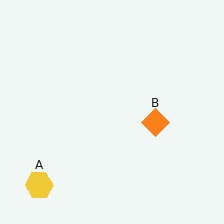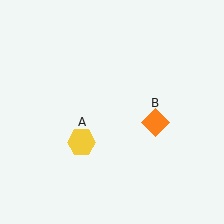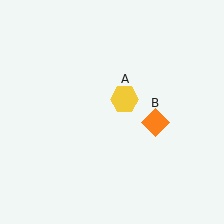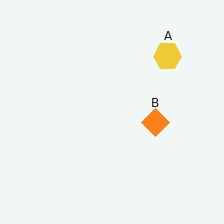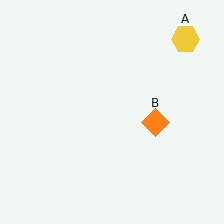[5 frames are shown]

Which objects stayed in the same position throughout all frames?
Orange diamond (object B) remained stationary.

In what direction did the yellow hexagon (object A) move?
The yellow hexagon (object A) moved up and to the right.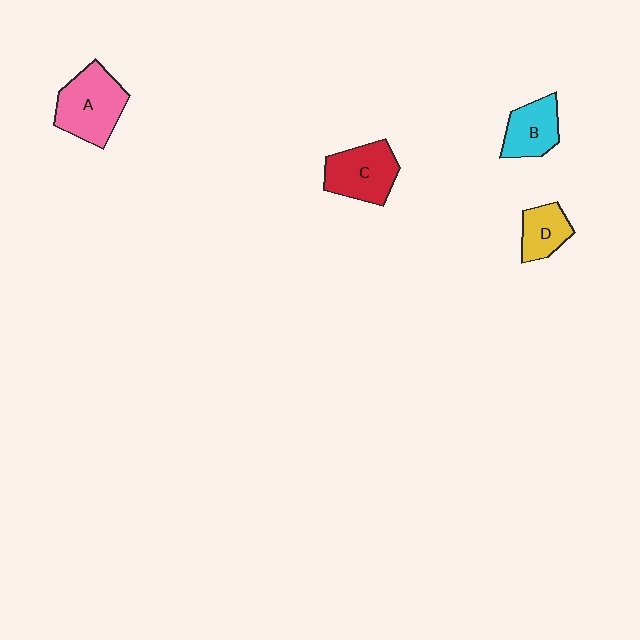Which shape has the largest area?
Shape A (pink).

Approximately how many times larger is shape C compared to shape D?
Approximately 1.6 times.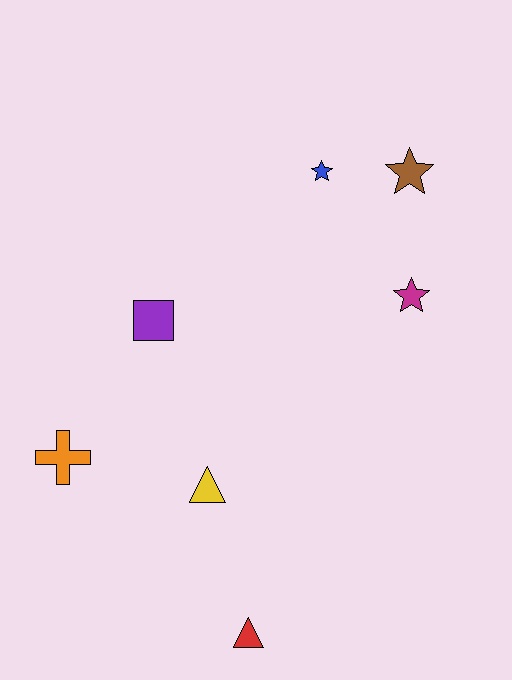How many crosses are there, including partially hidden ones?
There is 1 cross.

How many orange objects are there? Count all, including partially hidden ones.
There is 1 orange object.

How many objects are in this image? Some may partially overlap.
There are 7 objects.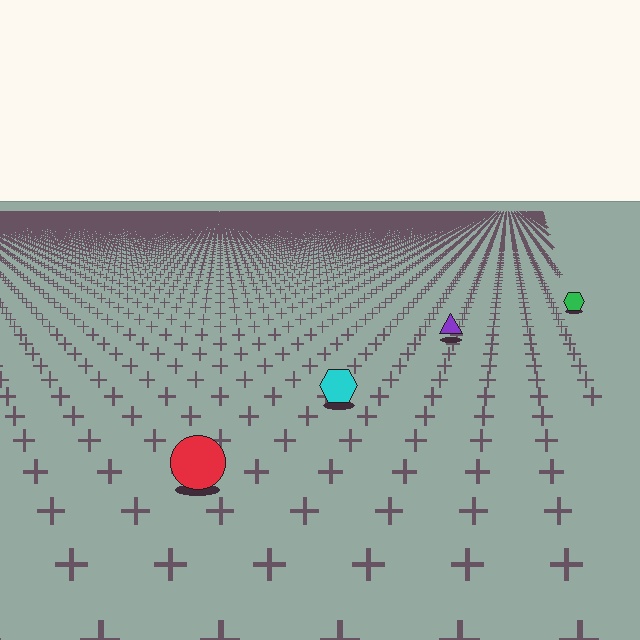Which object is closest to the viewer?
The red circle is closest. The texture marks near it are larger and more spread out.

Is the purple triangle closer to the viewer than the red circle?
No. The red circle is closer — you can tell from the texture gradient: the ground texture is coarser near it.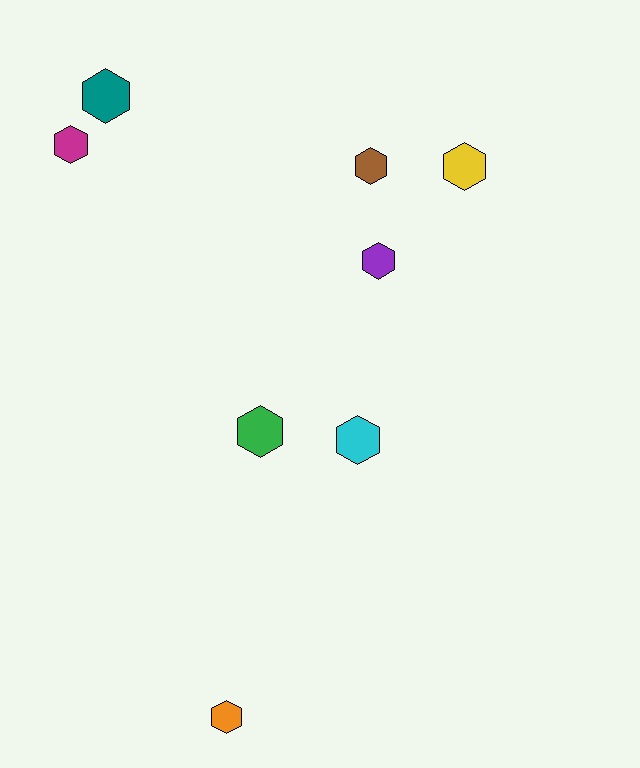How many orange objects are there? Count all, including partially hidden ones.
There is 1 orange object.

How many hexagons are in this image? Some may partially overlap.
There are 8 hexagons.